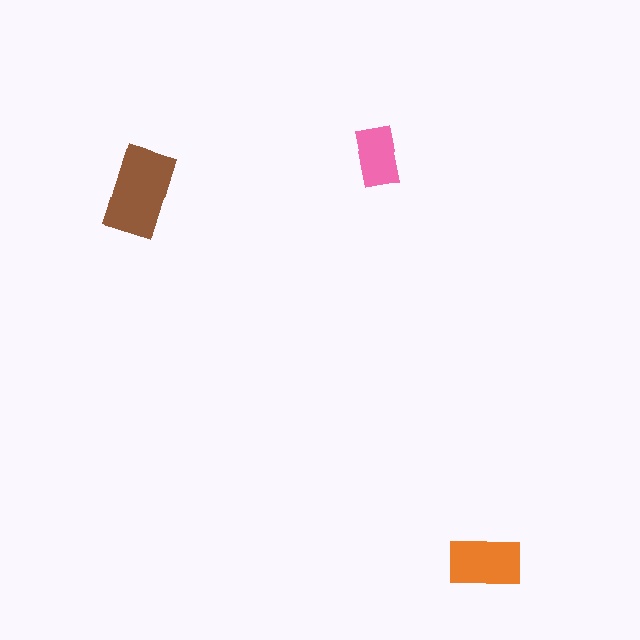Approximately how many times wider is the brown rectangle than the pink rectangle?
About 1.5 times wider.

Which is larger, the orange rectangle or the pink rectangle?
The orange one.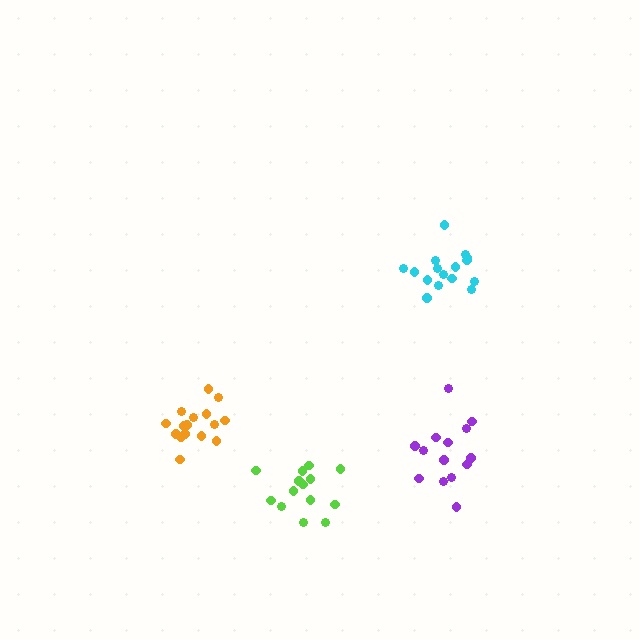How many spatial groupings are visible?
There are 4 spatial groupings.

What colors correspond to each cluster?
The clusters are colored: cyan, purple, orange, lime.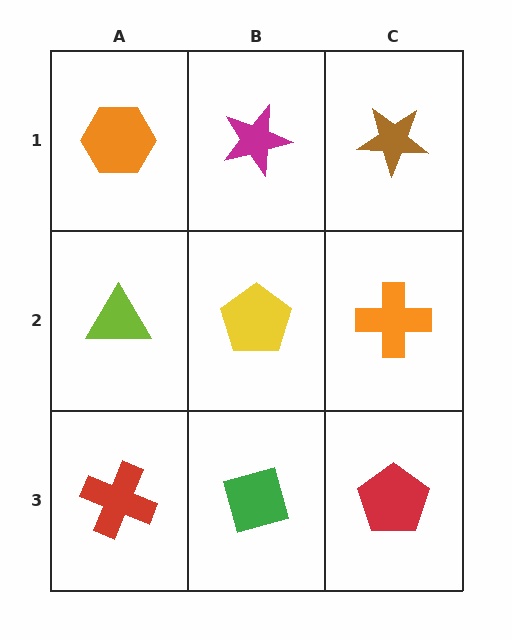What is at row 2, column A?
A lime triangle.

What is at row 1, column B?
A magenta star.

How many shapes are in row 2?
3 shapes.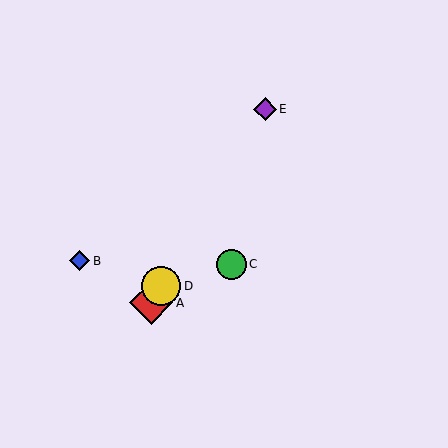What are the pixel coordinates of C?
Object C is at (231, 264).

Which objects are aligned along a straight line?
Objects A, D, E are aligned along a straight line.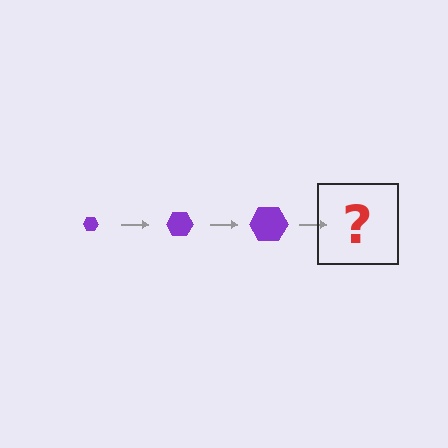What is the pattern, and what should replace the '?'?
The pattern is that the hexagon gets progressively larger each step. The '?' should be a purple hexagon, larger than the previous one.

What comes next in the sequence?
The next element should be a purple hexagon, larger than the previous one.